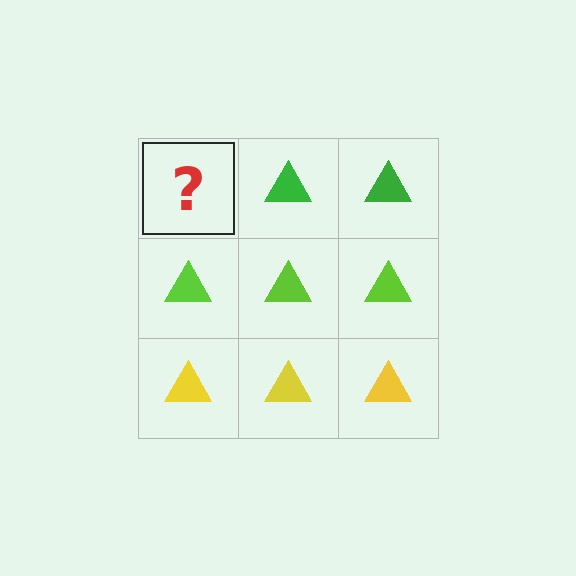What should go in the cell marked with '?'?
The missing cell should contain a green triangle.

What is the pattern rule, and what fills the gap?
The rule is that each row has a consistent color. The gap should be filled with a green triangle.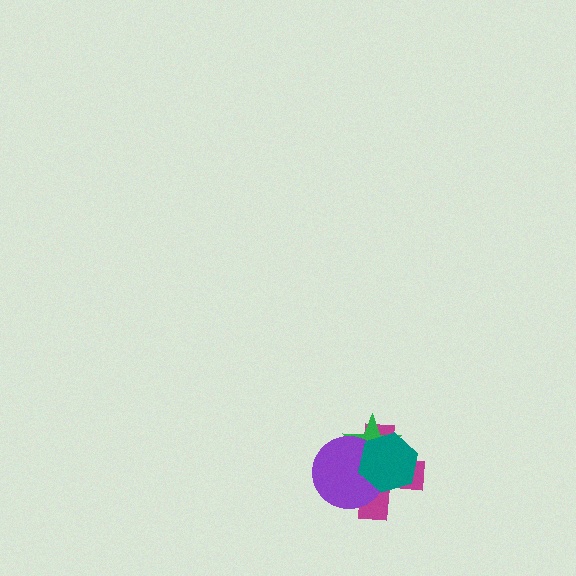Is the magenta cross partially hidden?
Yes, it is partially covered by another shape.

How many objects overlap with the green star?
3 objects overlap with the green star.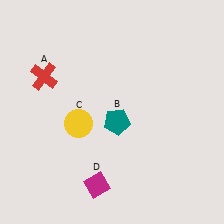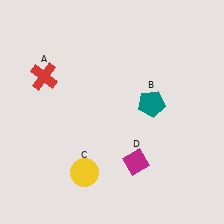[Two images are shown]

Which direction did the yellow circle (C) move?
The yellow circle (C) moved down.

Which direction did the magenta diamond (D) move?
The magenta diamond (D) moved right.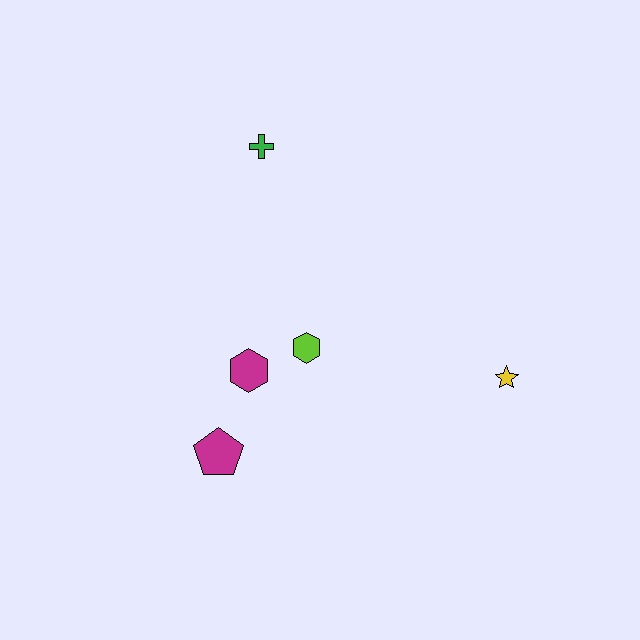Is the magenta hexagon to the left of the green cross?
Yes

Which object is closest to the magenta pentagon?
The magenta hexagon is closest to the magenta pentagon.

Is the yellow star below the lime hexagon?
Yes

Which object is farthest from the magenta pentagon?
The green cross is farthest from the magenta pentagon.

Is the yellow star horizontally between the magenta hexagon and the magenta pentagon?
No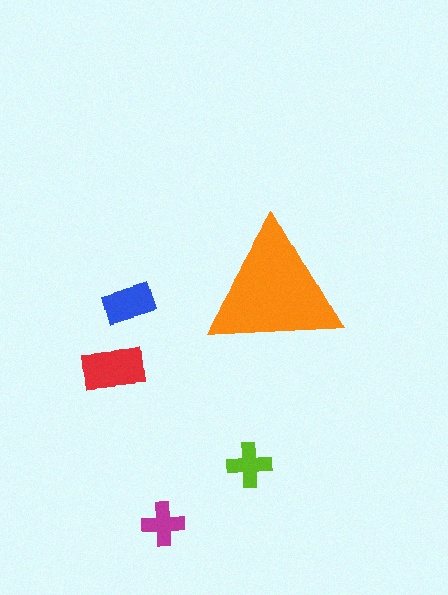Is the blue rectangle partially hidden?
No, the blue rectangle is fully visible.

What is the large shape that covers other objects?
An orange triangle.